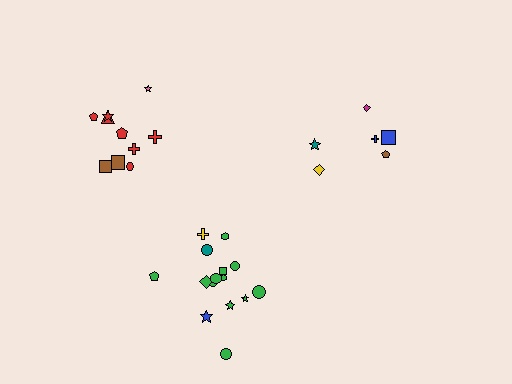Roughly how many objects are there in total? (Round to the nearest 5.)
Roughly 30 objects in total.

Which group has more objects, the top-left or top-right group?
The top-left group.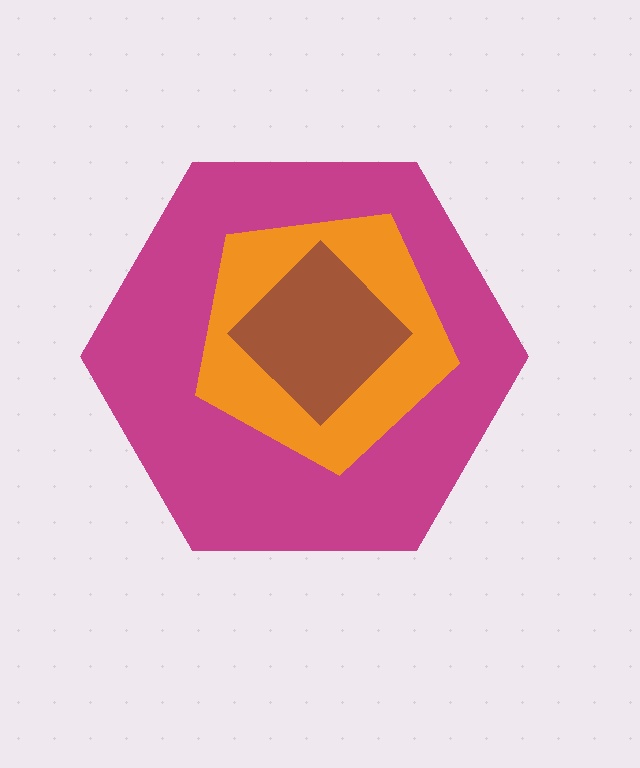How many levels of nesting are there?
3.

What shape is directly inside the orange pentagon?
The brown diamond.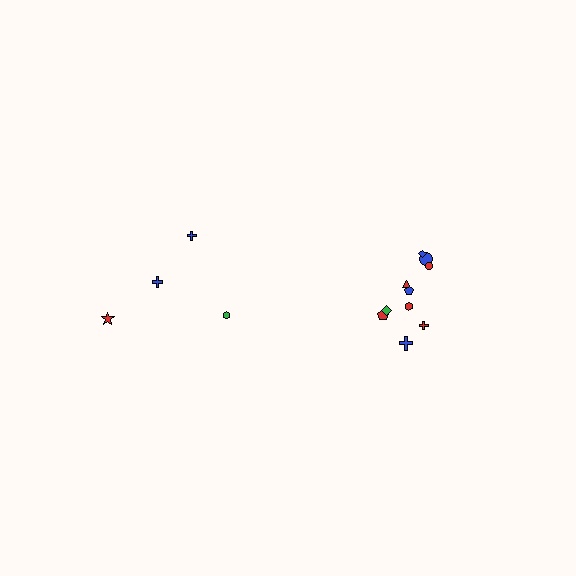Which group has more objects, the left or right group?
The right group.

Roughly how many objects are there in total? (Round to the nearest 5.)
Roughly 15 objects in total.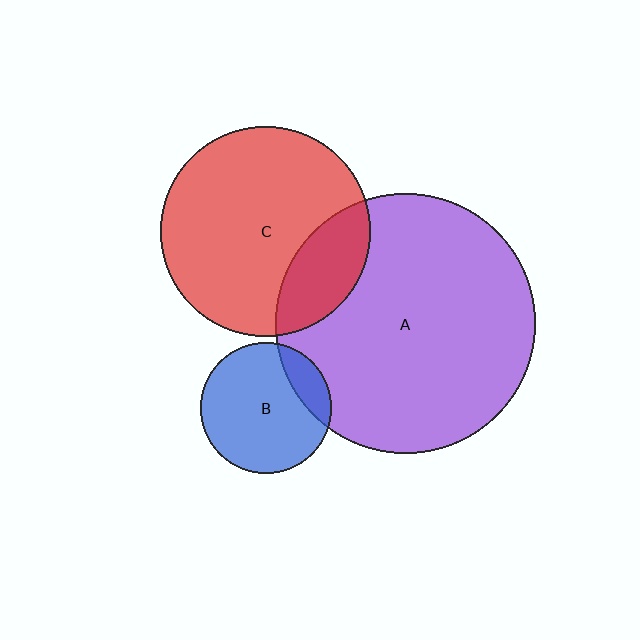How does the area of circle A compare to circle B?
Approximately 3.9 times.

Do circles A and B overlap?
Yes.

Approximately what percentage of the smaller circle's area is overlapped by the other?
Approximately 15%.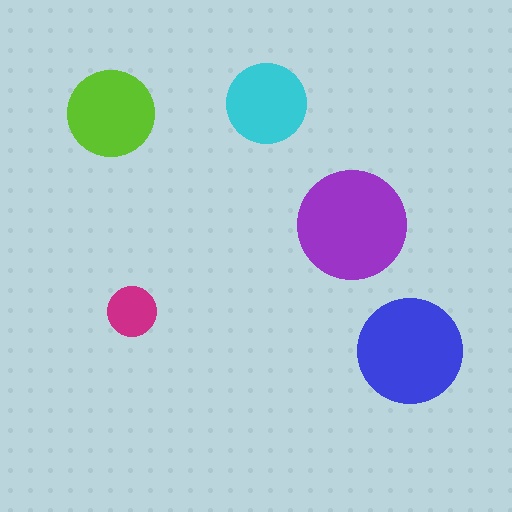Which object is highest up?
The cyan circle is topmost.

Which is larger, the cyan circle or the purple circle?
The purple one.